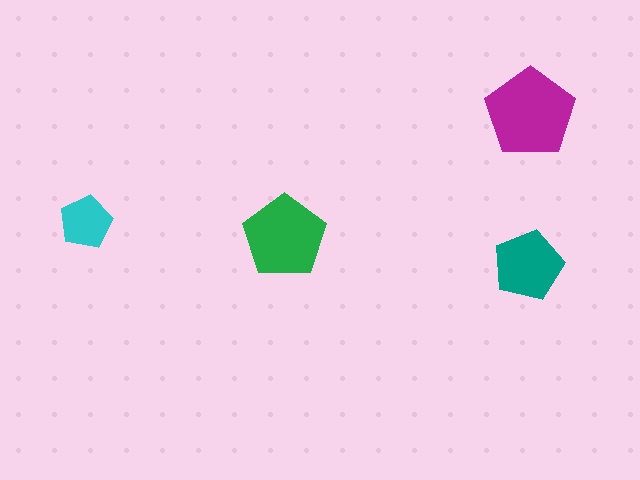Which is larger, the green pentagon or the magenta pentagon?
The magenta one.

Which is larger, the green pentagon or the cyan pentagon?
The green one.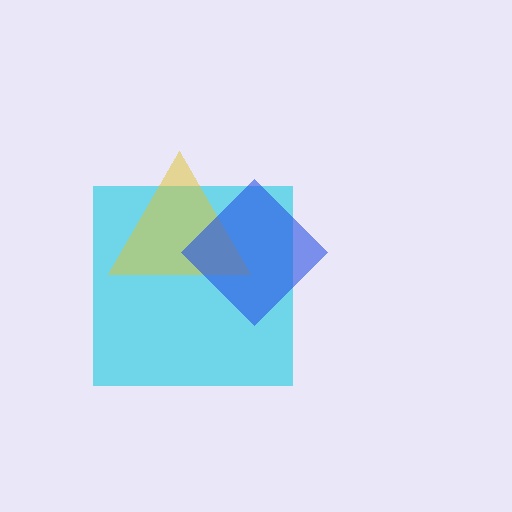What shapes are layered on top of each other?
The layered shapes are: a cyan square, a yellow triangle, a blue diamond.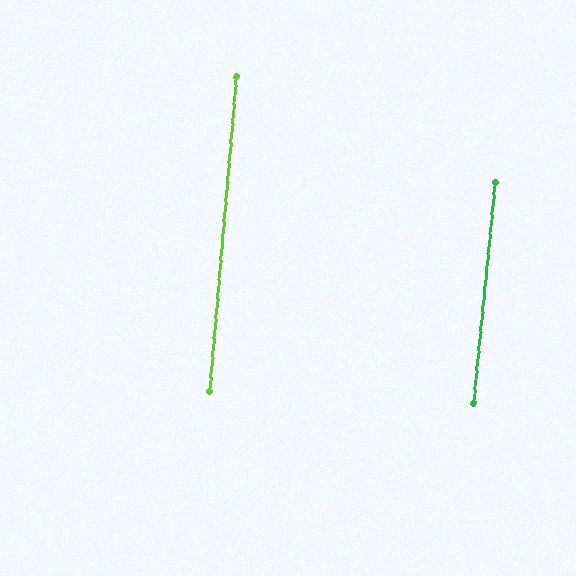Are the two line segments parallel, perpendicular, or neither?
Parallel — their directions differ by only 0.9°.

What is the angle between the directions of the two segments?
Approximately 1 degree.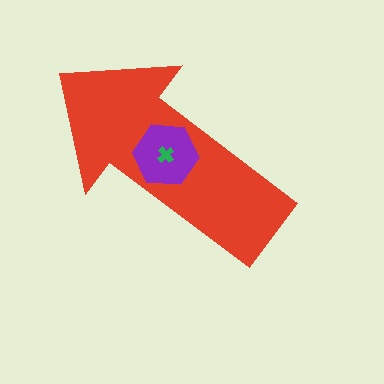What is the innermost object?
The green cross.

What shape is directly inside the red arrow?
The purple hexagon.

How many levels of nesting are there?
3.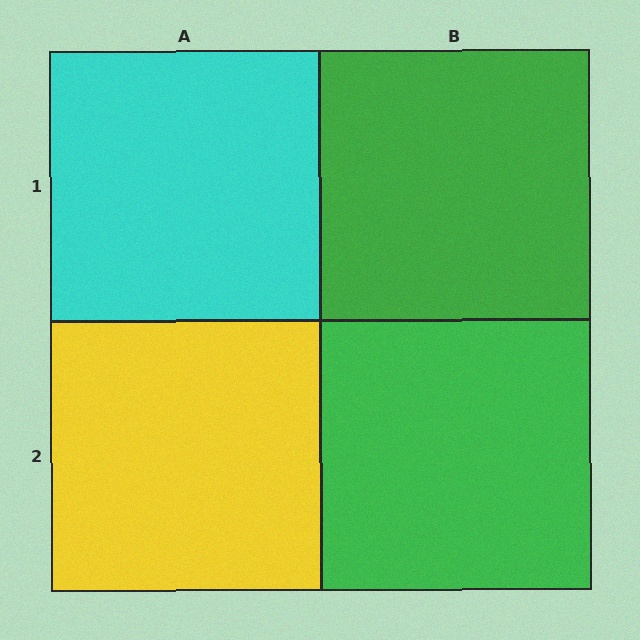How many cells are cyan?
1 cell is cyan.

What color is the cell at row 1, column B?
Green.